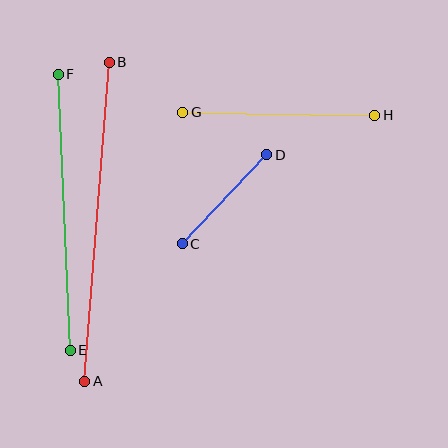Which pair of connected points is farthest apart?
Points A and B are farthest apart.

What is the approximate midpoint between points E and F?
The midpoint is at approximately (64, 212) pixels.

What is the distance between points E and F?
The distance is approximately 276 pixels.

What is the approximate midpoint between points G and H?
The midpoint is at approximately (279, 114) pixels.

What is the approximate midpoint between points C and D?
The midpoint is at approximately (224, 199) pixels.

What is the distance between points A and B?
The distance is approximately 320 pixels.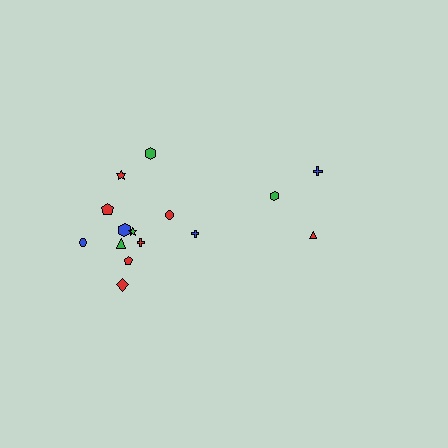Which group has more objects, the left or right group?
The left group.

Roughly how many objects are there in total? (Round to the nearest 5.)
Roughly 15 objects in total.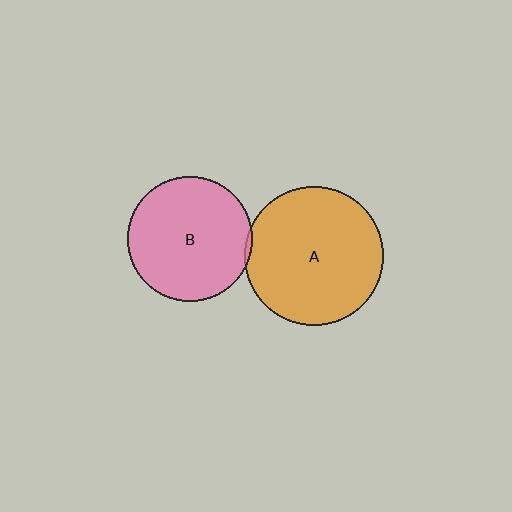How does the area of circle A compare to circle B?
Approximately 1.2 times.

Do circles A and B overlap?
Yes.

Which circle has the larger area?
Circle A (orange).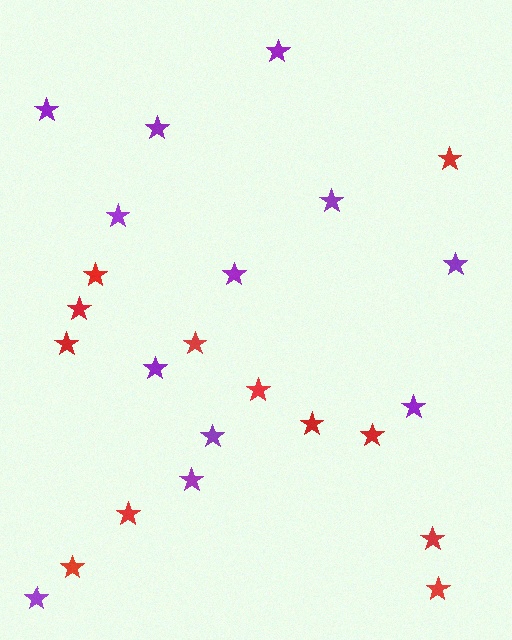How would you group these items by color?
There are 2 groups: one group of purple stars (12) and one group of red stars (12).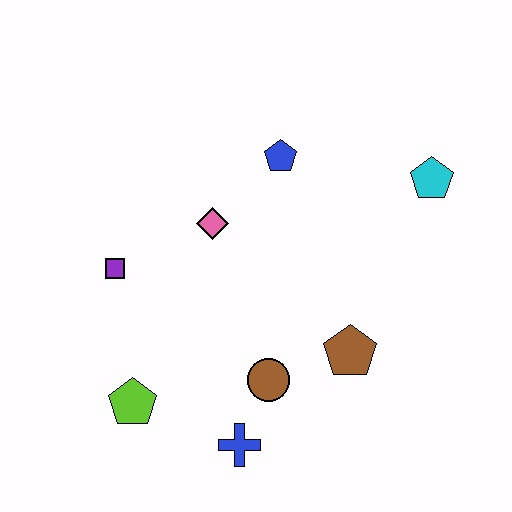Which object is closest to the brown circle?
The blue cross is closest to the brown circle.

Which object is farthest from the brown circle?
The cyan pentagon is farthest from the brown circle.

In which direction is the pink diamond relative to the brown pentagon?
The pink diamond is to the left of the brown pentagon.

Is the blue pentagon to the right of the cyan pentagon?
No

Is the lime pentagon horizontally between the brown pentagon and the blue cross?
No